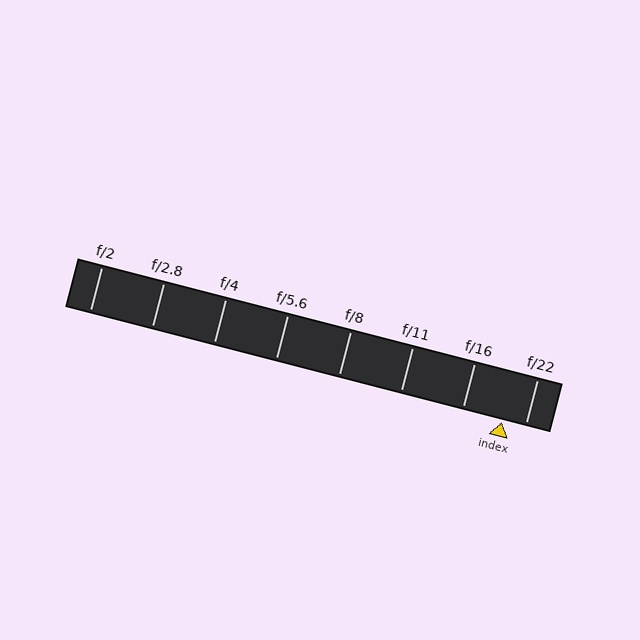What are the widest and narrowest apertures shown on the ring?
The widest aperture shown is f/2 and the narrowest is f/22.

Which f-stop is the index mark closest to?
The index mark is closest to f/22.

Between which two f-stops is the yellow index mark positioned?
The index mark is between f/16 and f/22.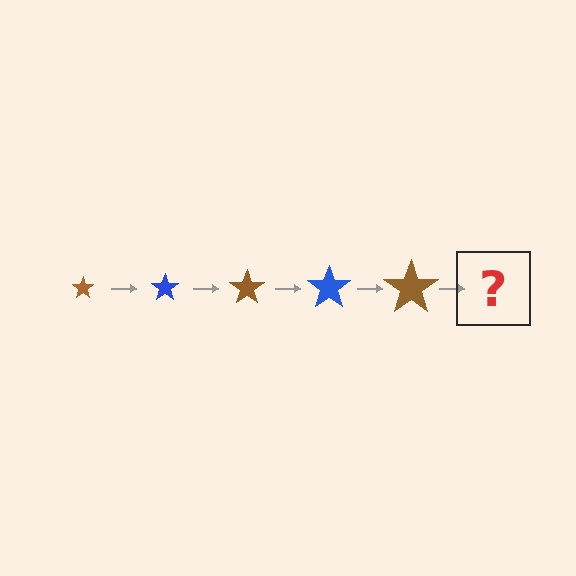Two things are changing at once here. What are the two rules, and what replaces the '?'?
The two rules are that the star grows larger each step and the color cycles through brown and blue. The '?' should be a blue star, larger than the previous one.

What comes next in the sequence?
The next element should be a blue star, larger than the previous one.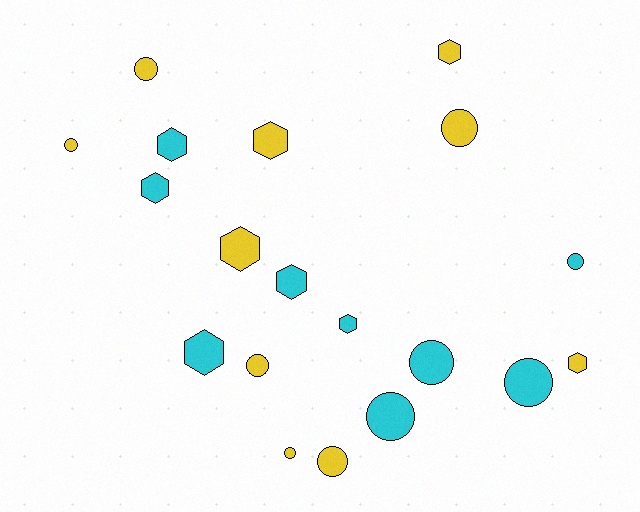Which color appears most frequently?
Yellow, with 10 objects.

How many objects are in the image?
There are 19 objects.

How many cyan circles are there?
There are 4 cyan circles.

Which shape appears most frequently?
Circle, with 10 objects.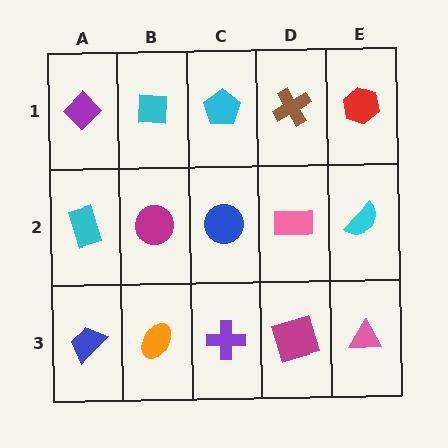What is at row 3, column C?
A purple cross.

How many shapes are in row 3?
5 shapes.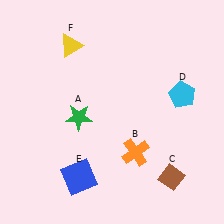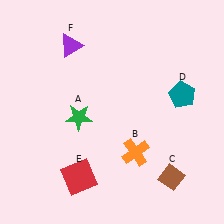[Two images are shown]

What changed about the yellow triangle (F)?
In Image 1, F is yellow. In Image 2, it changed to purple.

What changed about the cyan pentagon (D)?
In Image 1, D is cyan. In Image 2, it changed to teal.